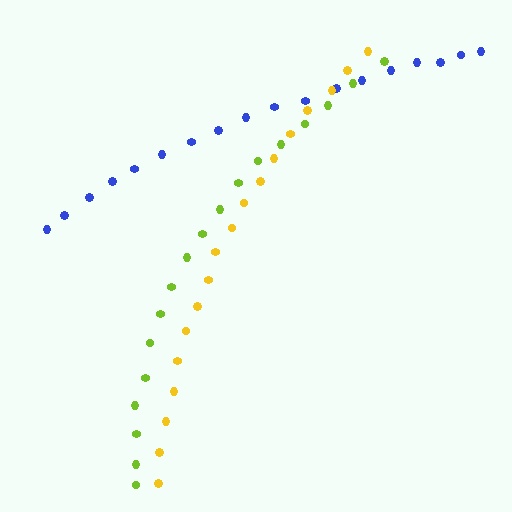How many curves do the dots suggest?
There are 3 distinct paths.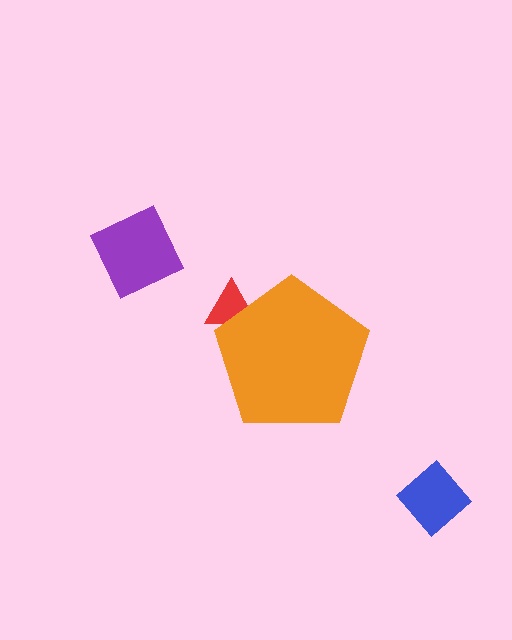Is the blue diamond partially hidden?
No, the blue diamond is fully visible.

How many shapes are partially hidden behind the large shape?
1 shape is partially hidden.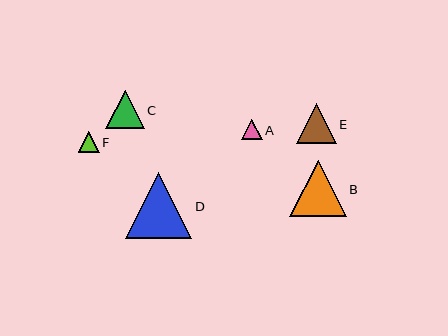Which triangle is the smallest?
Triangle A is the smallest with a size of approximately 20 pixels.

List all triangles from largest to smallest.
From largest to smallest: D, B, E, C, F, A.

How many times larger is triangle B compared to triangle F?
Triangle B is approximately 2.6 times the size of triangle F.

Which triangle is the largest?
Triangle D is the largest with a size of approximately 66 pixels.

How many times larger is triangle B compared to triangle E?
Triangle B is approximately 1.4 times the size of triangle E.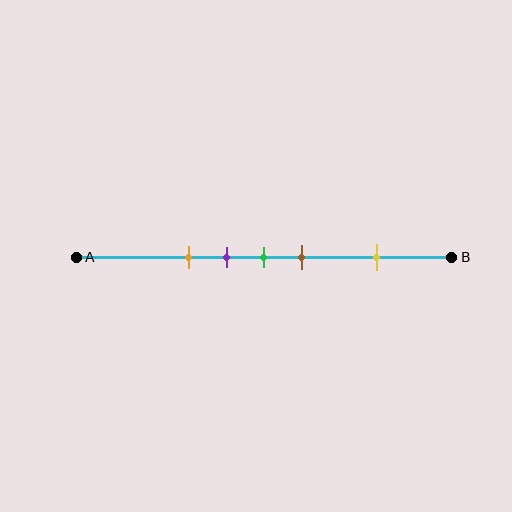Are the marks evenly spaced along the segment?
No, the marks are not evenly spaced.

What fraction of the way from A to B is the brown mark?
The brown mark is approximately 60% (0.6) of the way from A to B.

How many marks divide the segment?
There are 5 marks dividing the segment.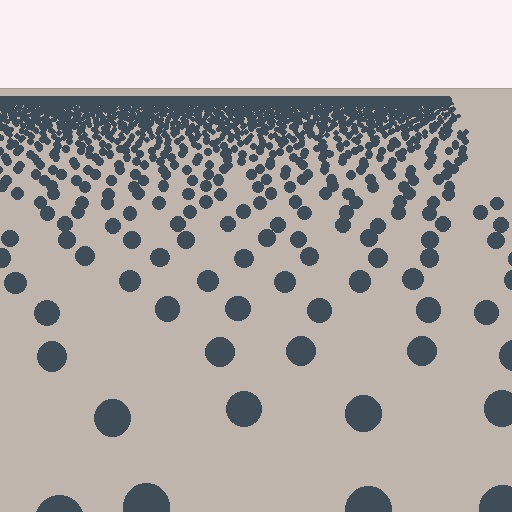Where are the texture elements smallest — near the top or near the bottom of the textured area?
Near the top.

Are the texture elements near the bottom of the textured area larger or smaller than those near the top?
Larger. Near the bottom, elements are closer to the viewer and appear at a bigger on-screen size.